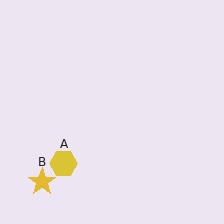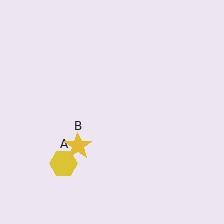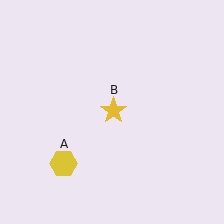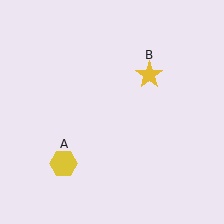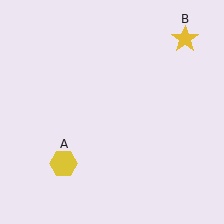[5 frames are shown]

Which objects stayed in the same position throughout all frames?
Yellow hexagon (object A) remained stationary.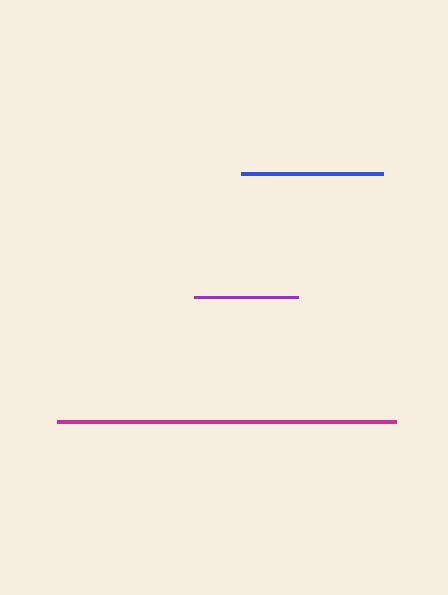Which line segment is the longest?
The magenta line is the longest at approximately 338 pixels.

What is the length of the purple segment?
The purple segment is approximately 104 pixels long.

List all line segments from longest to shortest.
From longest to shortest: magenta, blue, purple.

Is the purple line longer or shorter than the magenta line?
The magenta line is longer than the purple line.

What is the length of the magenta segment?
The magenta segment is approximately 338 pixels long.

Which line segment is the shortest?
The purple line is the shortest at approximately 104 pixels.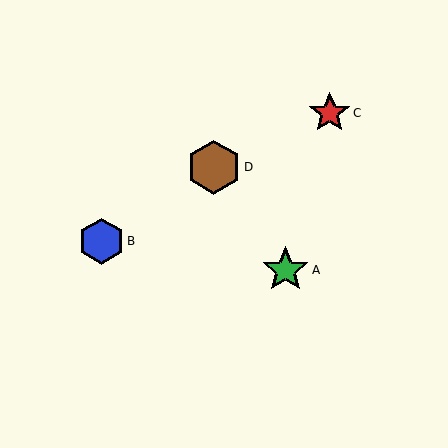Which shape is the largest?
The brown hexagon (labeled D) is the largest.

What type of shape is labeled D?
Shape D is a brown hexagon.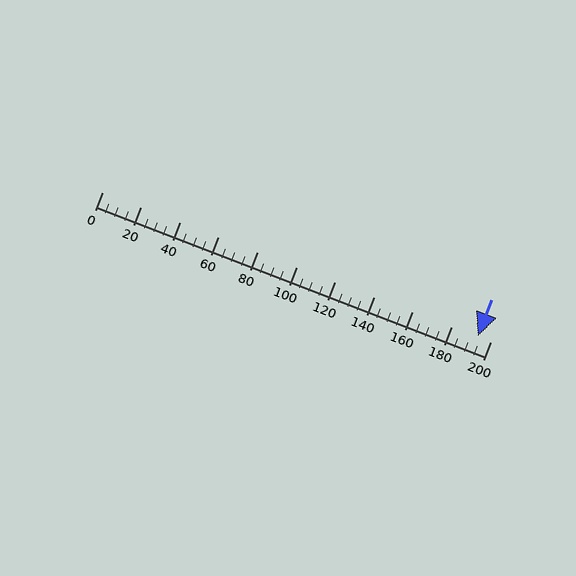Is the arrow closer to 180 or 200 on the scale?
The arrow is closer to 200.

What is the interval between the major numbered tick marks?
The major tick marks are spaced 20 units apart.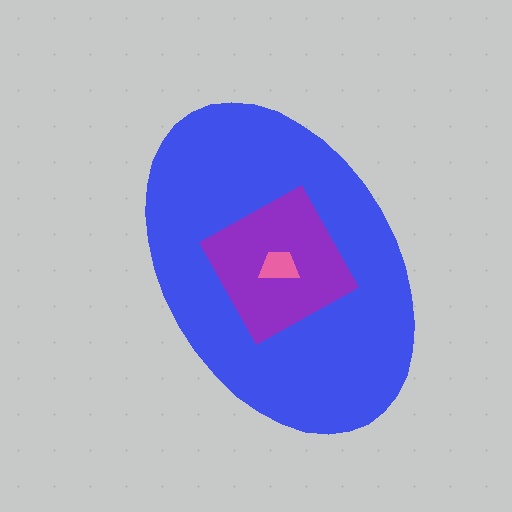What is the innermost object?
The pink trapezoid.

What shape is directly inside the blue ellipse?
The purple diamond.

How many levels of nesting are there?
3.